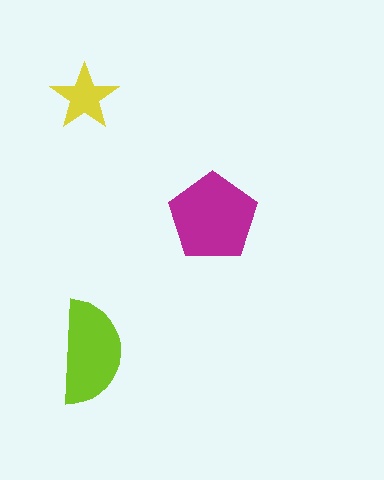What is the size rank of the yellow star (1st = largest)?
3rd.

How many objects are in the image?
There are 3 objects in the image.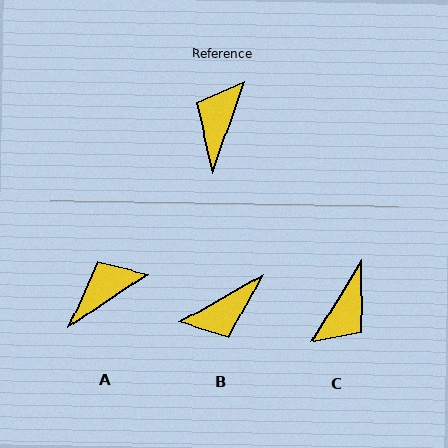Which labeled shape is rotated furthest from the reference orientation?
C, about 167 degrees away.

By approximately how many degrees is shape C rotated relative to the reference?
Approximately 167 degrees counter-clockwise.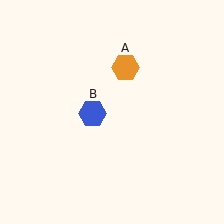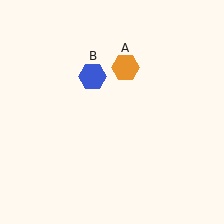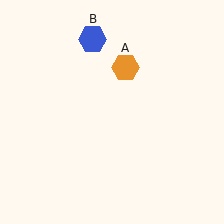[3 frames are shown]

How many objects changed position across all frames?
1 object changed position: blue hexagon (object B).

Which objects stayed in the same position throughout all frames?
Orange hexagon (object A) remained stationary.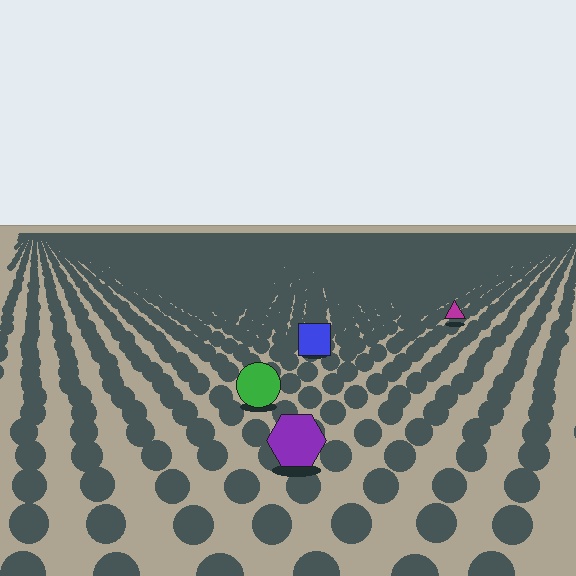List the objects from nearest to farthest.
From nearest to farthest: the purple hexagon, the green circle, the blue square, the magenta triangle.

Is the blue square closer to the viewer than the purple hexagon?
No. The purple hexagon is closer — you can tell from the texture gradient: the ground texture is coarser near it.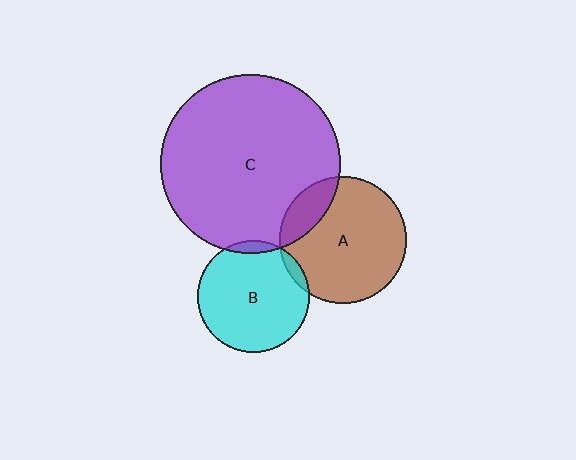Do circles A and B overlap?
Yes.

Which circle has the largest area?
Circle C (purple).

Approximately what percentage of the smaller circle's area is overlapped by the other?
Approximately 5%.